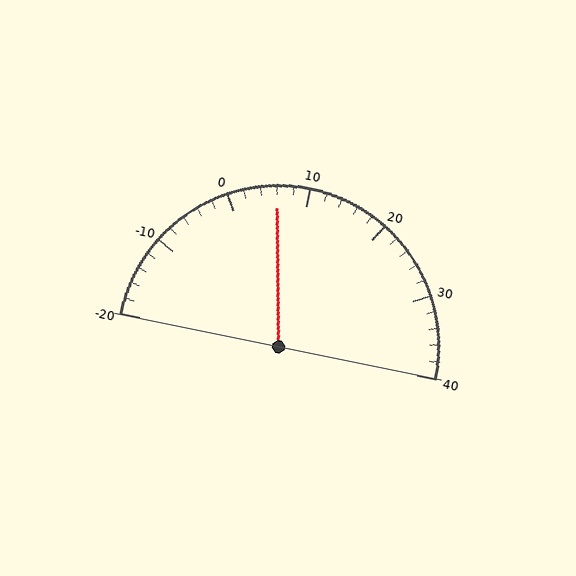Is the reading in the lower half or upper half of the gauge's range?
The reading is in the lower half of the range (-20 to 40).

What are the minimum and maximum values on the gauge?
The gauge ranges from -20 to 40.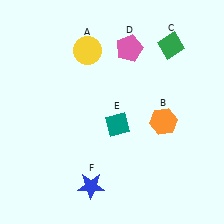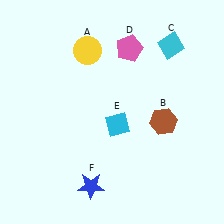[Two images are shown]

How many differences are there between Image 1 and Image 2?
There are 3 differences between the two images.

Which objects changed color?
B changed from orange to brown. C changed from green to cyan. E changed from teal to cyan.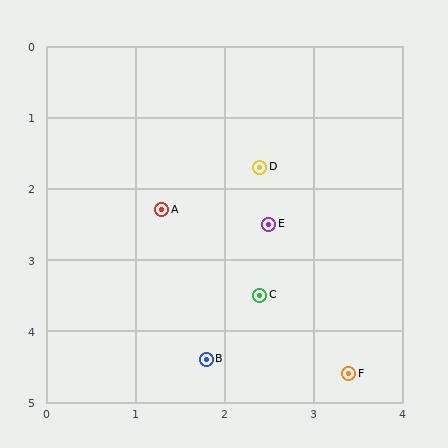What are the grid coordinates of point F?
Point F is at approximately (3.4, 4.6).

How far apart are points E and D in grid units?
Points E and D are about 0.8 grid units apart.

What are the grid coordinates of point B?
Point B is at approximately (1.8, 4.4).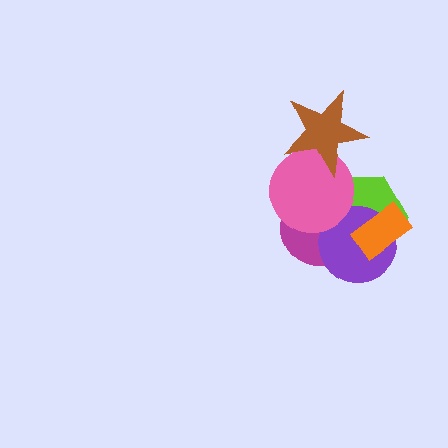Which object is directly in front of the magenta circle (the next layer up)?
The lime hexagon is directly in front of the magenta circle.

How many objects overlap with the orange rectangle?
2 objects overlap with the orange rectangle.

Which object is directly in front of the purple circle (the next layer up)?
The pink circle is directly in front of the purple circle.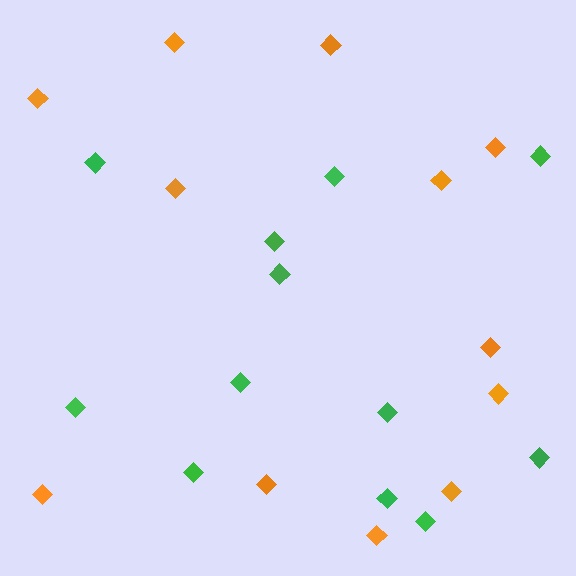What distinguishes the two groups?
There are 2 groups: one group of orange diamonds (12) and one group of green diamonds (12).